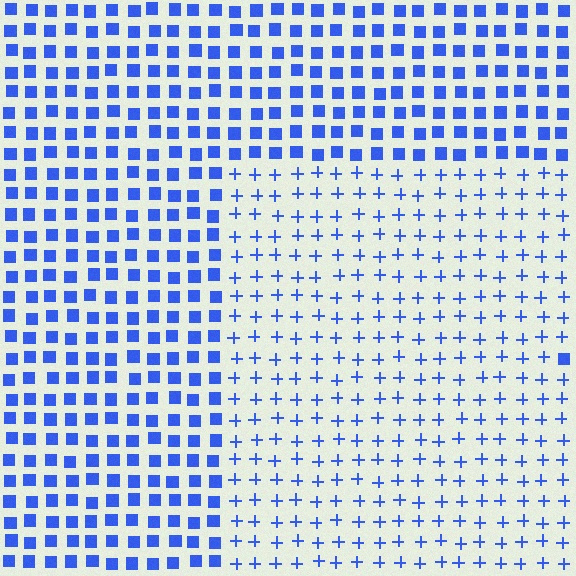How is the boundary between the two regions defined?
The boundary is defined by a change in element shape: plus signs inside vs. squares outside. All elements share the same color and spacing.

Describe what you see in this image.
The image is filled with small blue elements arranged in a uniform grid. A rectangle-shaped region contains plus signs, while the surrounding area contains squares. The boundary is defined purely by the change in element shape.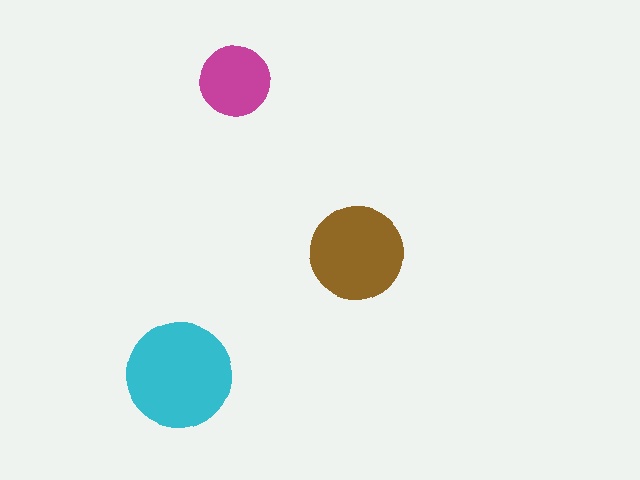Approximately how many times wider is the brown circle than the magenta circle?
About 1.5 times wider.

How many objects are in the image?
There are 3 objects in the image.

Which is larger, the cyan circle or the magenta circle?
The cyan one.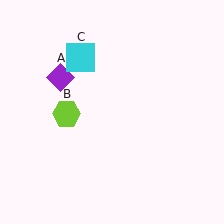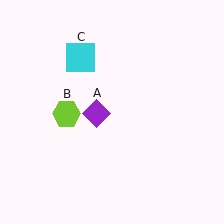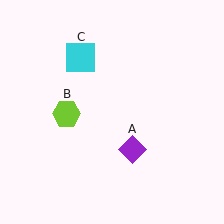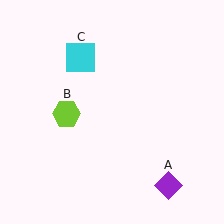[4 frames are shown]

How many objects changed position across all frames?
1 object changed position: purple diamond (object A).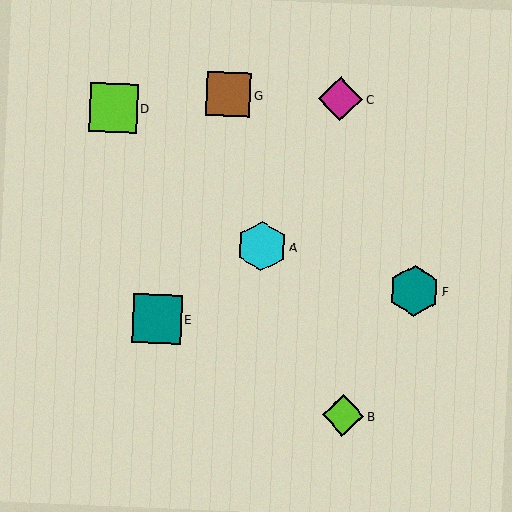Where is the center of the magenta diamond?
The center of the magenta diamond is at (340, 98).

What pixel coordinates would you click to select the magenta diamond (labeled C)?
Click at (340, 98) to select the magenta diamond C.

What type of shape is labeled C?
Shape C is a magenta diamond.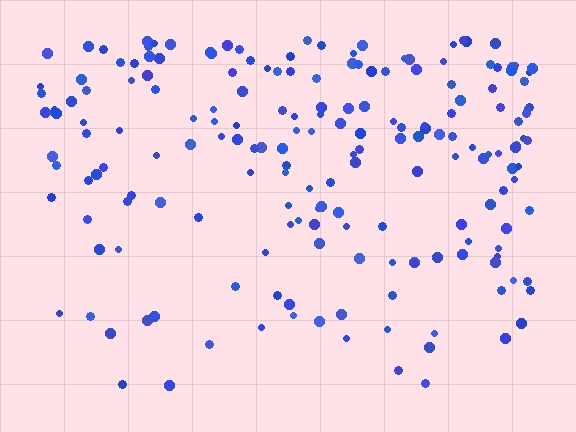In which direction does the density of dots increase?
From bottom to top, with the top side densest.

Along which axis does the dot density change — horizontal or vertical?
Vertical.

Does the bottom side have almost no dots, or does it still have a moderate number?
Still a moderate number, just noticeably fewer than the top.